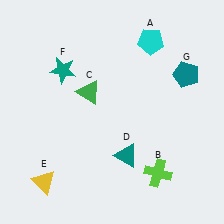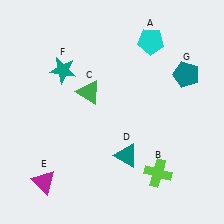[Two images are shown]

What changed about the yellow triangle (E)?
In Image 1, E is yellow. In Image 2, it changed to magenta.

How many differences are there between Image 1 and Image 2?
There is 1 difference between the two images.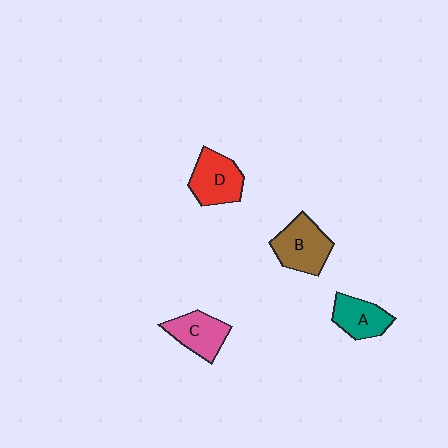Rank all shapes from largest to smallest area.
From largest to smallest: B (brown), D (red), C (pink), A (teal).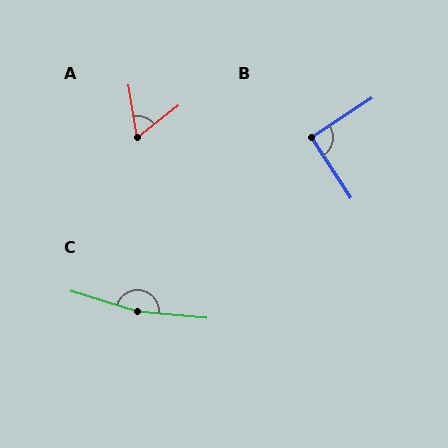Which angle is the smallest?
A, at approximately 61 degrees.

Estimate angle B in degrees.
Approximately 90 degrees.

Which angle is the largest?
C, at approximately 168 degrees.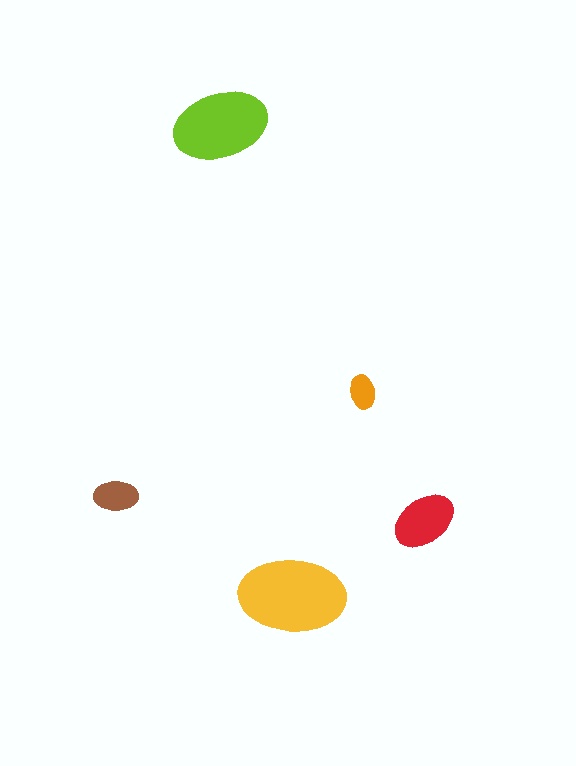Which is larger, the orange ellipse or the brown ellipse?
The brown one.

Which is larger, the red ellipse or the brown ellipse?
The red one.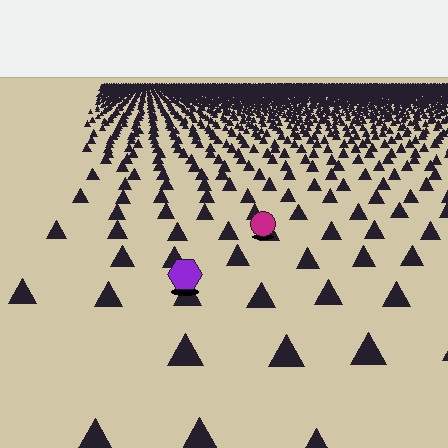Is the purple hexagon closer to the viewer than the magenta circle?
Yes. The purple hexagon is closer — you can tell from the texture gradient: the ground texture is coarser near it.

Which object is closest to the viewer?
The purple hexagon is closest. The texture marks near it are larger and more spread out.